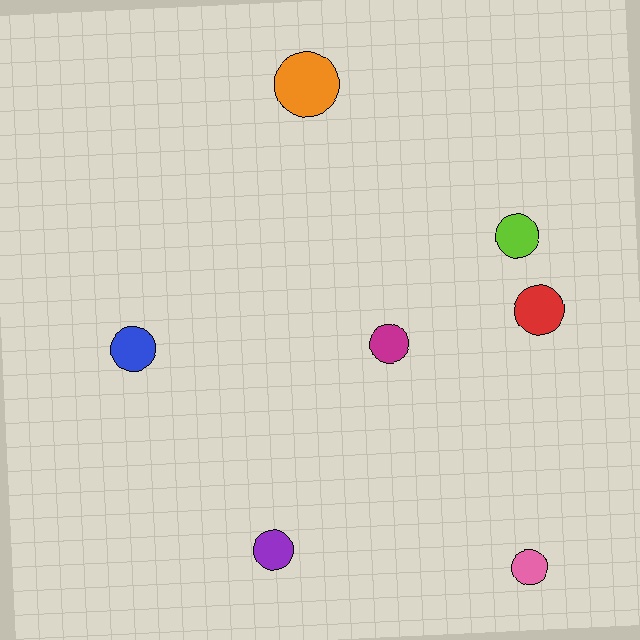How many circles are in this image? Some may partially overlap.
There are 7 circles.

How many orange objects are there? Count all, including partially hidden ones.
There is 1 orange object.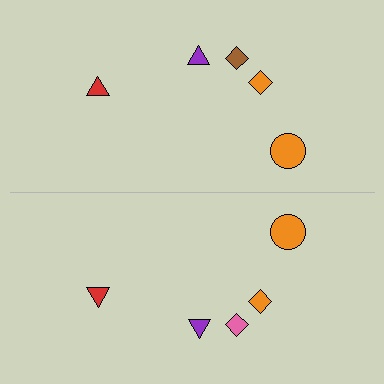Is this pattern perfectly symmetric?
No, the pattern is not perfectly symmetric. The pink diamond on the bottom side breaks the symmetry — its mirror counterpart is brown.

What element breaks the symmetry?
The pink diamond on the bottom side breaks the symmetry — its mirror counterpart is brown.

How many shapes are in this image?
There are 10 shapes in this image.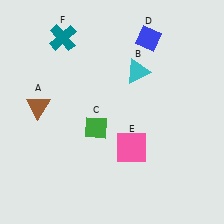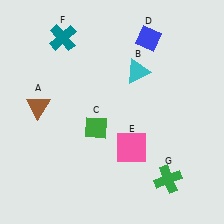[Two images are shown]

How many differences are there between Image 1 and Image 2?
There is 1 difference between the two images.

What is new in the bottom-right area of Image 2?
A green cross (G) was added in the bottom-right area of Image 2.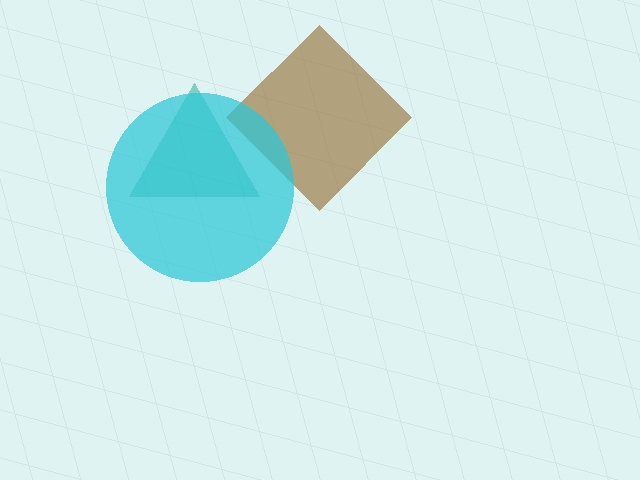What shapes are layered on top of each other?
The layered shapes are: a teal triangle, a brown diamond, a cyan circle.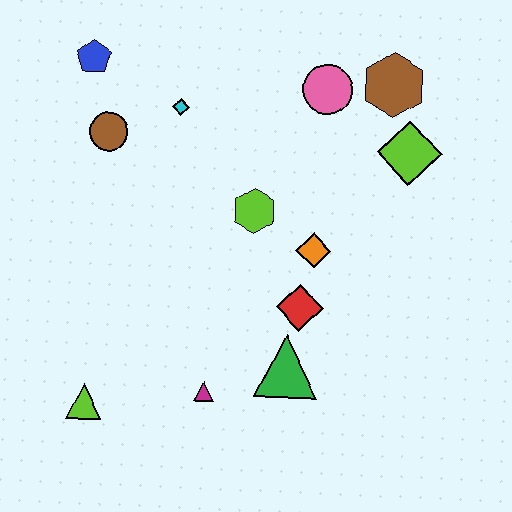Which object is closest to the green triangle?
The red diamond is closest to the green triangle.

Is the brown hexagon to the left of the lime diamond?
Yes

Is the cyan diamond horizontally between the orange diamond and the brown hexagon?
No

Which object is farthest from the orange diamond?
The blue pentagon is farthest from the orange diamond.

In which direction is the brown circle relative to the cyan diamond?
The brown circle is to the left of the cyan diamond.